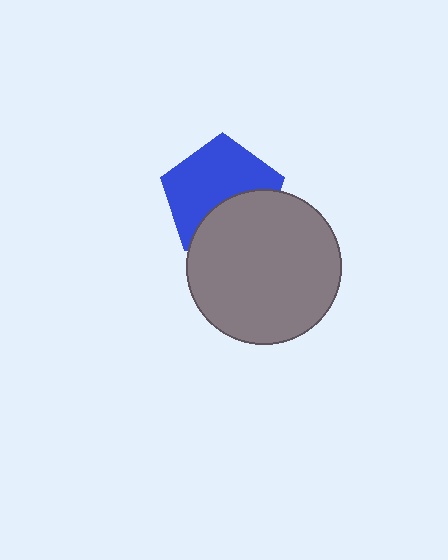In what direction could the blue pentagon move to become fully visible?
The blue pentagon could move up. That would shift it out from behind the gray circle entirely.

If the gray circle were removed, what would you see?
You would see the complete blue pentagon.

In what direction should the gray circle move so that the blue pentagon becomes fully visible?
The gray circle should move down. That is the shortest direction to clear the overlap and leave the blue pentagon fully visible.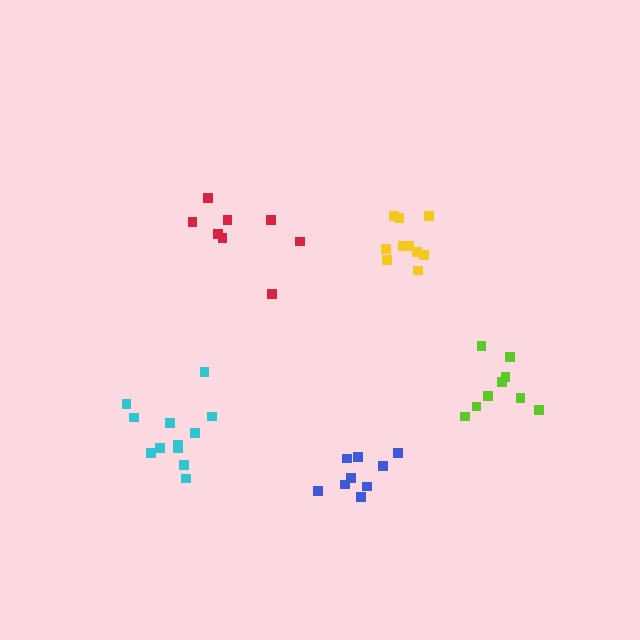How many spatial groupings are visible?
There are 5 spatial groupings.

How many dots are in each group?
Group 1: 9 dots, Group 2: 10 dots, Group 3: 9 dots, Group 4: 8 dots, Group 5: 12 dots (48 total).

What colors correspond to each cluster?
The clusters are colored: blue, yellow, lime, red, cyan.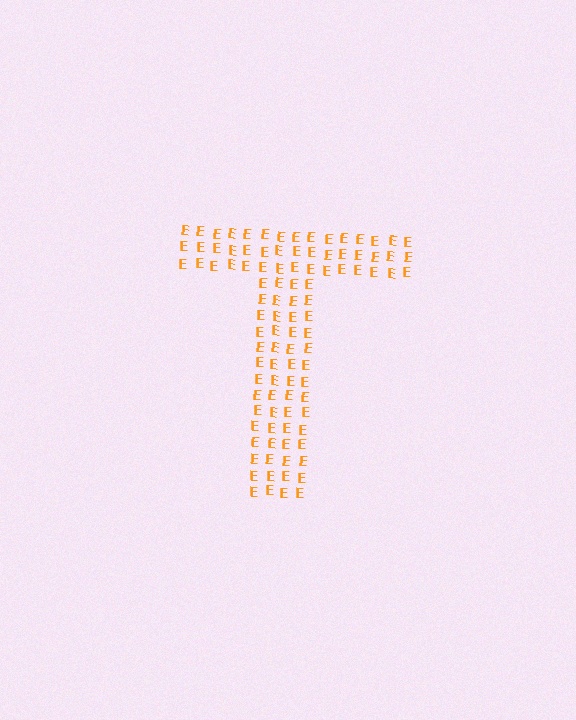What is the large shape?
The large shape is the letter T.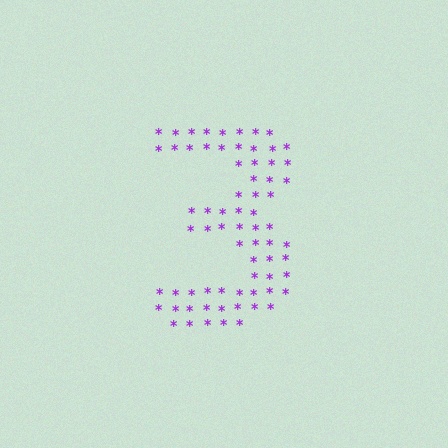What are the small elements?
The small elements are asterisks.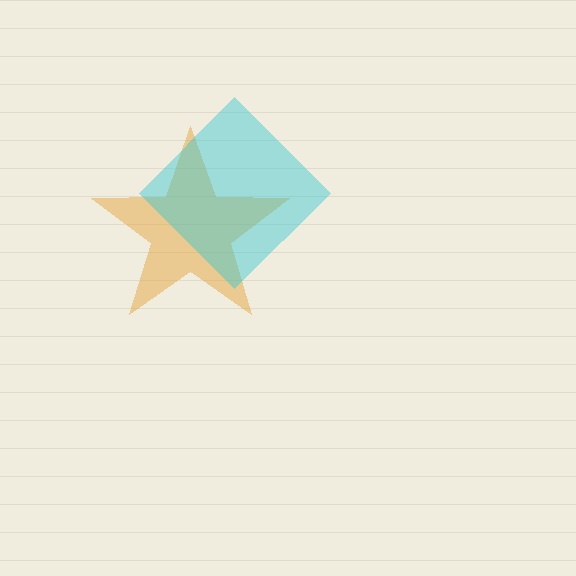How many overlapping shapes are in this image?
There are 2 overlapping shapes in the image.